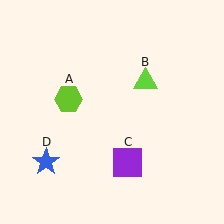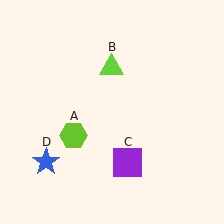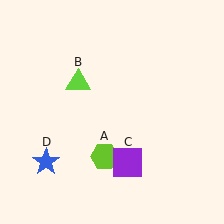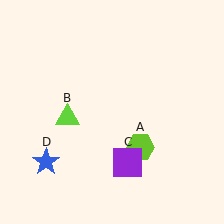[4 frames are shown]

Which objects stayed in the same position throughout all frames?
Purple square (object C) and blue star (object D) remained stationary.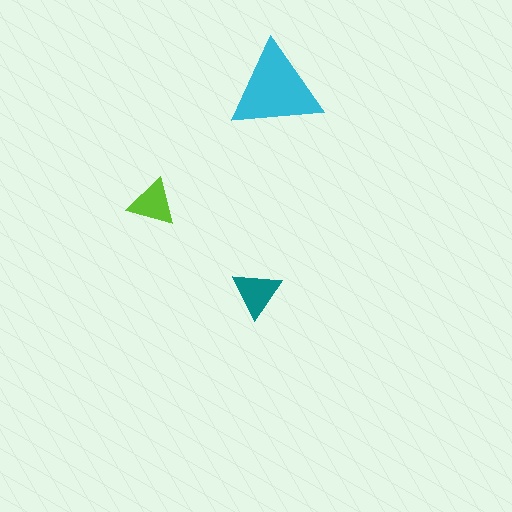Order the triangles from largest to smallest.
the cyan one, the teal one, the lime one.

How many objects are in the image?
There are 3 objects in the image.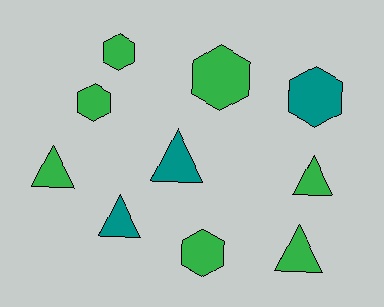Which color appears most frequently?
Green, with 7 objects.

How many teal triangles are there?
There are 2 teal triangles.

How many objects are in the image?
There are 10 objects.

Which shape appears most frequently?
Triangle, with 5 objects.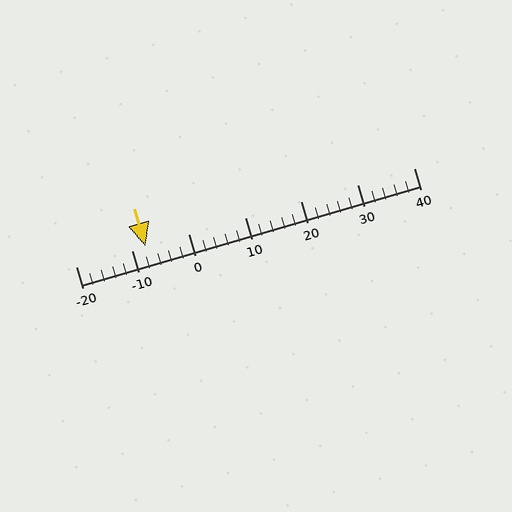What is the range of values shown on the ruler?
The ruler shows values from -20 to 40.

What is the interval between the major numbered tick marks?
The major tick marks are spaced 10 units apart.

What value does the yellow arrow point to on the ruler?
The yellow arrow points to approximately -8.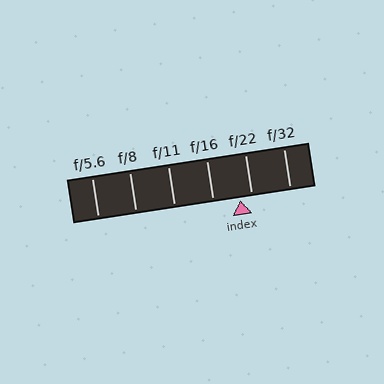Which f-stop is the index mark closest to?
The index mark is closest to f/22.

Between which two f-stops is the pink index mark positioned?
The index mark is between f/16 and f/22.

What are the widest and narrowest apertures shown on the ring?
The widest aperture shown is f/5.6 and the narrowest is f/32.